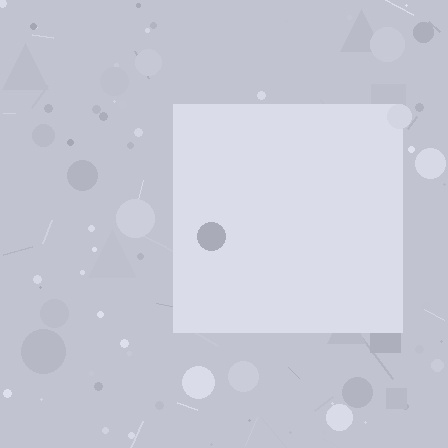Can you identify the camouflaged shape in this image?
The camouflaged shape is a square.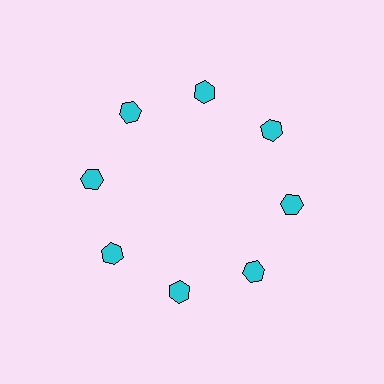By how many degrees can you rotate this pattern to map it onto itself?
The pattern maps onto itself every 45 degrees of rotation.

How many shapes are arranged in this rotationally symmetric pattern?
There are 8 shapes, arranged in 8 groups of 1.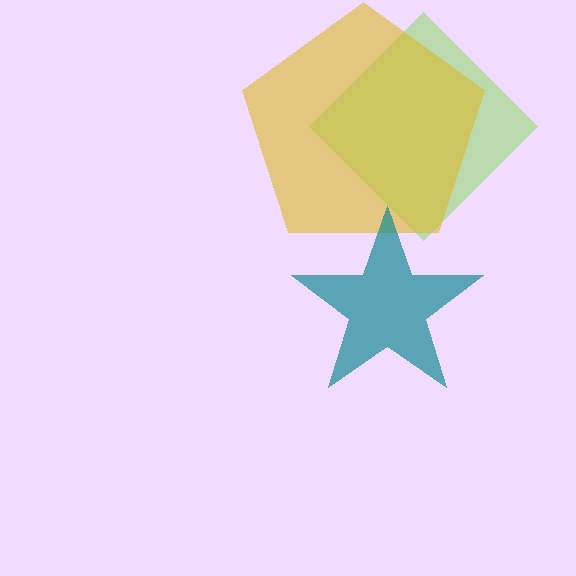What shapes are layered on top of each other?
The layered shapes are: a lime diamond, a yellow pentagon, a teal star.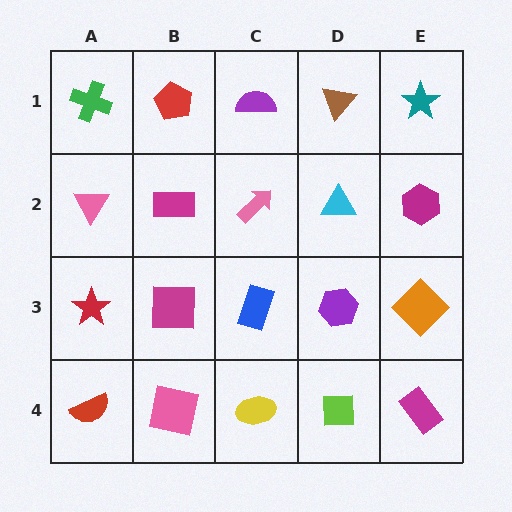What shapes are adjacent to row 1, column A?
A pink triangle (row 2, column A), a red pentagon (row 1, column B).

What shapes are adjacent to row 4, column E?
An orange diamond (row 3, column E), a lime square (row 4, column D).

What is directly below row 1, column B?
A magenta rectangle.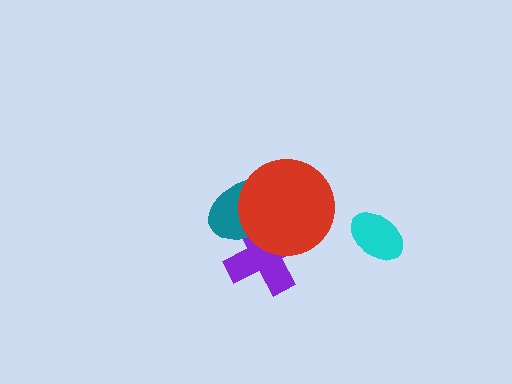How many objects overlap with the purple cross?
2 objects overlap with the purple cross.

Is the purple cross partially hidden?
Yes, it is partially covered by another shape.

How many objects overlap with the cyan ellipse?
0 objects overlap with the cyan ellipse.